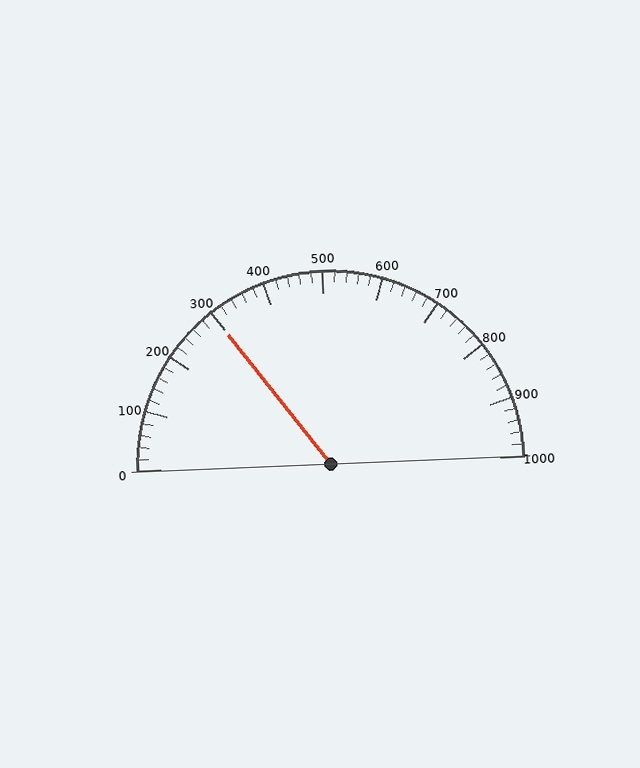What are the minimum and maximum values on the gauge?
The gauge ranges from 0 to 1000.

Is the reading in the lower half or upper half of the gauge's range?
The reading is in the lower half of the range (0 to 1000).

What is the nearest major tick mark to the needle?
The nearest major tick mark is 300.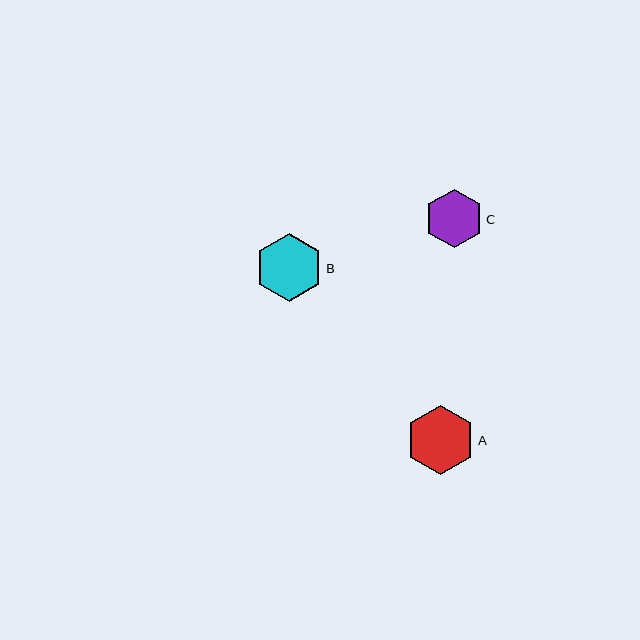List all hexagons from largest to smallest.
From largest to smallest: A, B, C.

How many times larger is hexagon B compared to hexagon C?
Hexagon B is approximately 1.2 times the size of hexagon C.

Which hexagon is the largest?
Hexagon A is the largest with a size of approximately 69 pixels.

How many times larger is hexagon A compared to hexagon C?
Hexagon A is approximately 1.2 times the size of hexagon C.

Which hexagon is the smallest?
Hexagon C is the smallest with a size of approximately 59 pixels.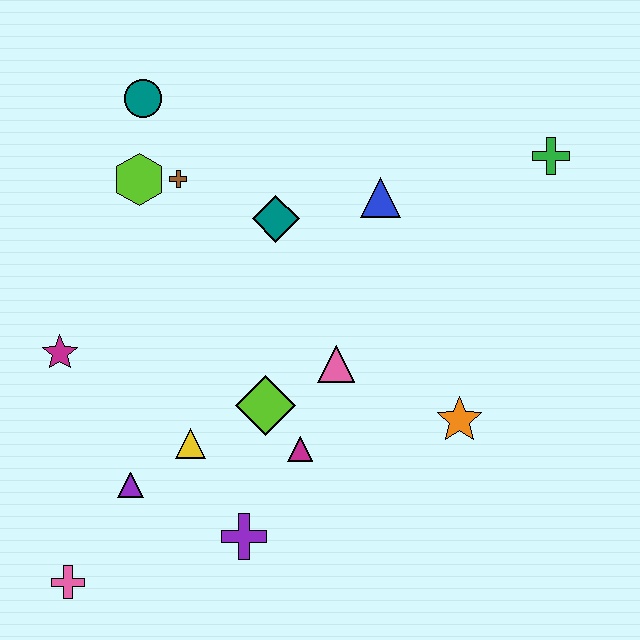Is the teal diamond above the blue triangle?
No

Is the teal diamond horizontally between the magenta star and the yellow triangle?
No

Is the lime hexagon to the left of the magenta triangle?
Yes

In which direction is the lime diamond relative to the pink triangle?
The lime diamond is to the left of the pink triangle.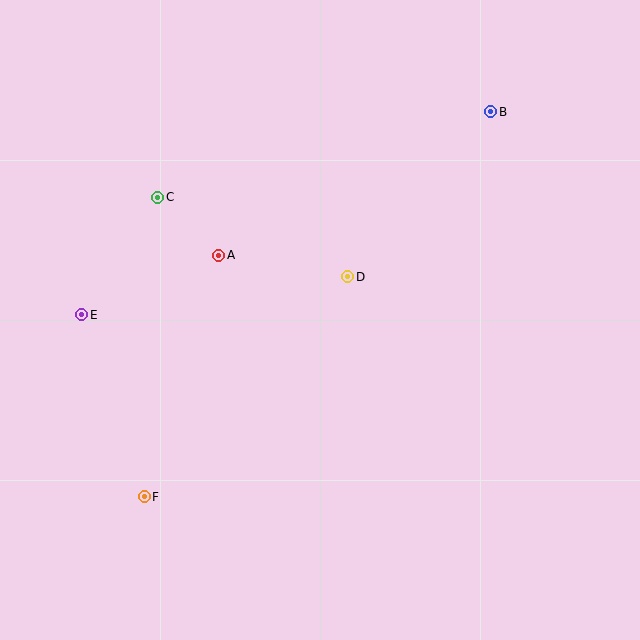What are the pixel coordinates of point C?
Point C is at (158, 197).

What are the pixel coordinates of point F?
Point F is at (144, 497).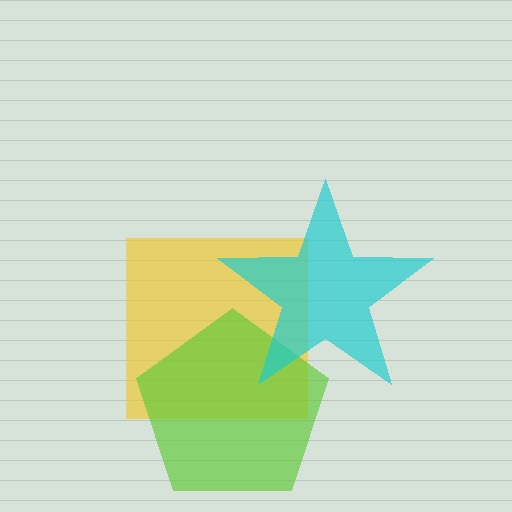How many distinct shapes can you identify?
There are 3 distinct shapes: a yellow square, a lime pentagon, a cyan star.